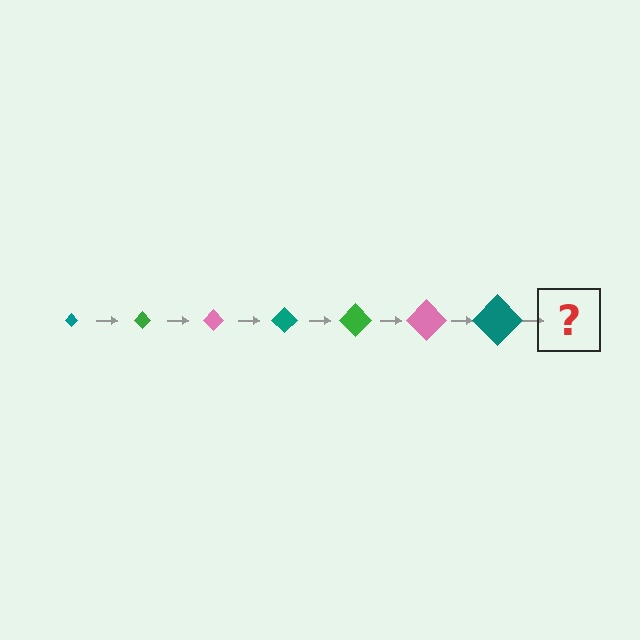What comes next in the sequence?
The next element should be a green diamond, larger than the previous one.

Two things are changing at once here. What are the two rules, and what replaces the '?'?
The two rules are that the diamond grows larger each step and the color cycles through teal, green, and pink. The '?' should be a green diamond, larger than the previous one.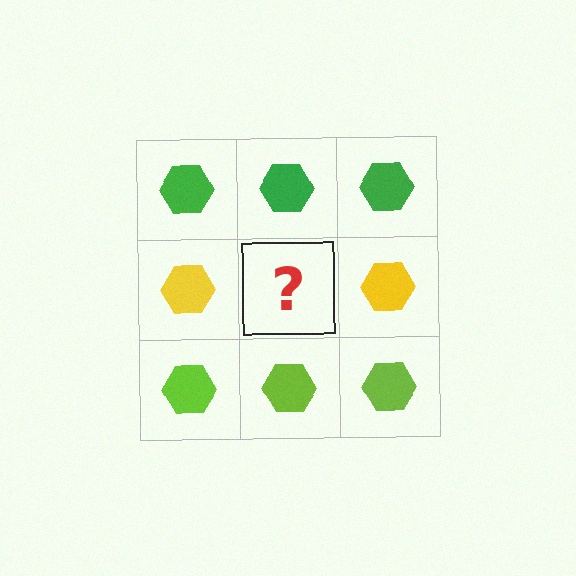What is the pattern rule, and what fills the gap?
The rule is that each row has a consistent color. The gap should be filled with a yellow hexagon.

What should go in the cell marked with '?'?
The missing cell should contain a yellow hexagon.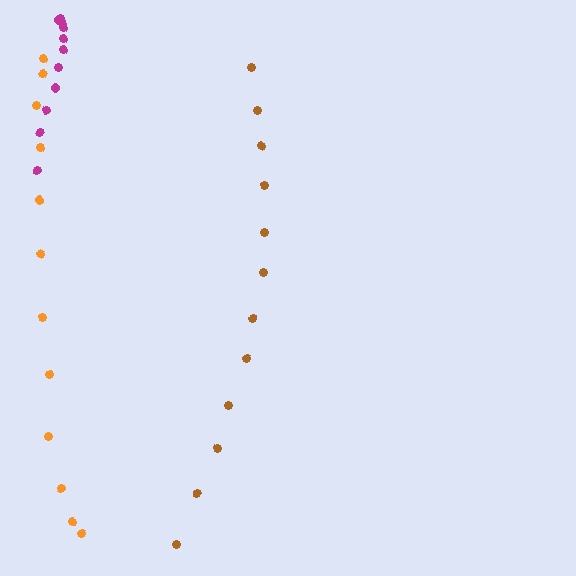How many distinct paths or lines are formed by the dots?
There are 3 distinct paths.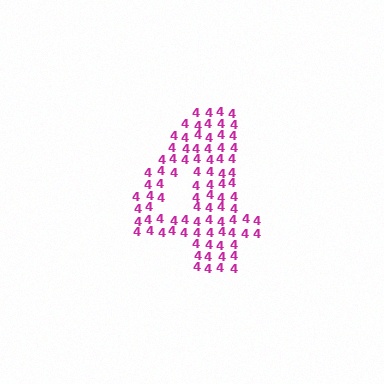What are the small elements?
The small elements are digit 4's.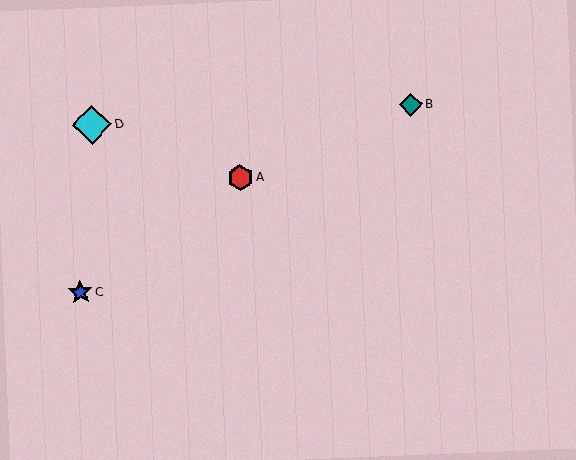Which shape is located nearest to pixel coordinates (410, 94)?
The teal diamond (labeled B) at (411, 105) is nearest to that location.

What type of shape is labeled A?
Shape A is a red hexagon.